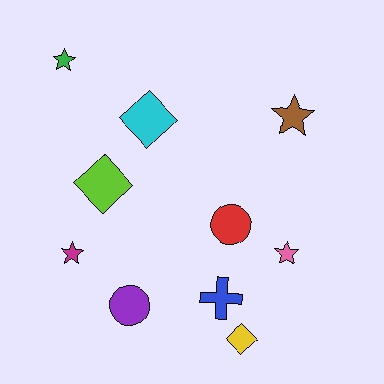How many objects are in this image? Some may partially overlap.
There are 10 objects.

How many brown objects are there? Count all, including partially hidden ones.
There is 1 brown object.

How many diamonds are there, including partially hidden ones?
There are 3 diamonds.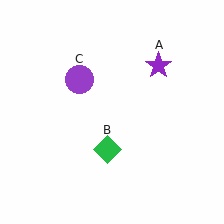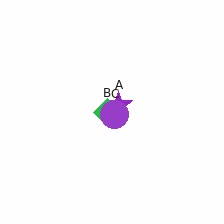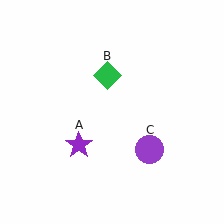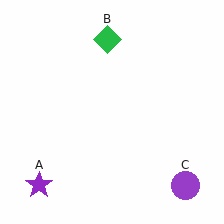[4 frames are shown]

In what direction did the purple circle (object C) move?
The purple circle (object C) moved down and to the right.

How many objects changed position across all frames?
3 objects changed position: purple star (object A), green diamond (object B), purple circle (object C).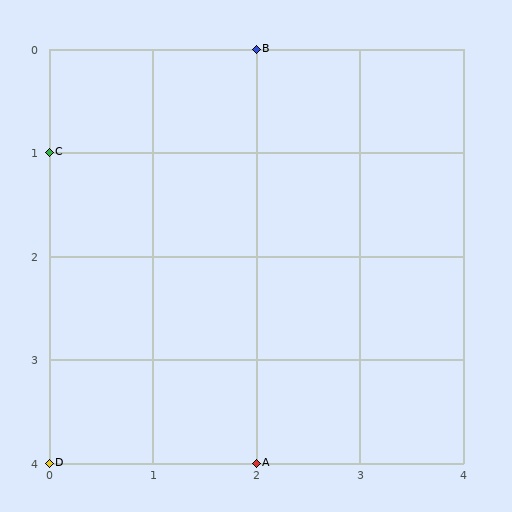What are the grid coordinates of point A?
Point A is at grid coordinates (2, 4).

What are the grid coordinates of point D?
Point D is at grid coordinates (0, 4).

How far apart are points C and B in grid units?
Points C and B are 2 columns and 1 row apart (about 2.2 grid units diagonally).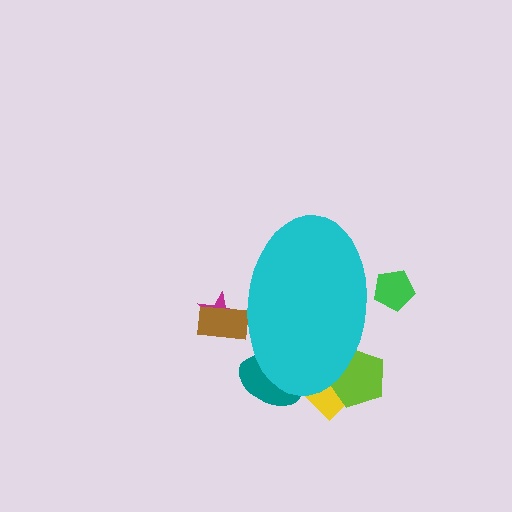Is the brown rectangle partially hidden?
Yes, the brown rectangle is partially hidden behind the cyan ellipse.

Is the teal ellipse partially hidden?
Yes, the teal ellipse is partially hidden behind the cyan ellipse.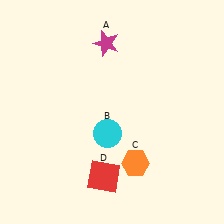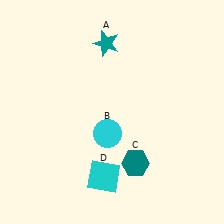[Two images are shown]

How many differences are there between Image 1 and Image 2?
There are 3 differences between the two images.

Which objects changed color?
A changed from magenta to teal. C changed from orange to teal. D changed from red to cyan.